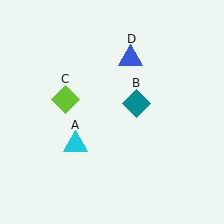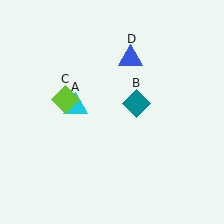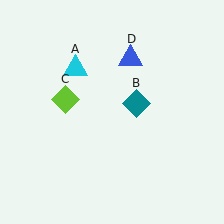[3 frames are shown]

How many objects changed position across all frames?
1 object changed position: cyan triangle (object A).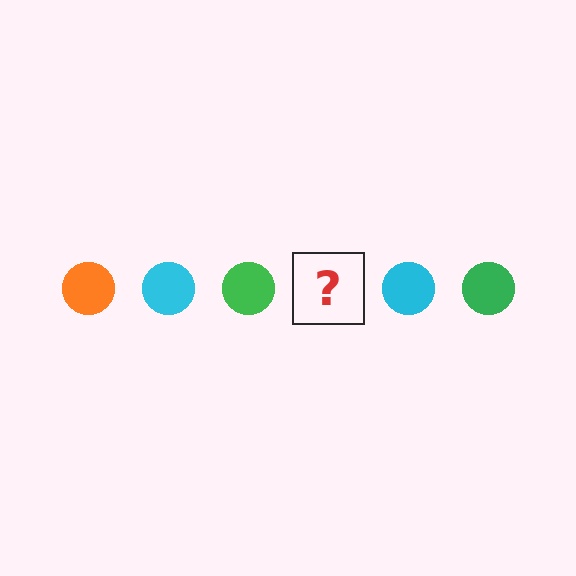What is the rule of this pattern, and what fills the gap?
The rule is that the pattern cycles through orange, cyan, green circles. The gap should be filled with an orange circle.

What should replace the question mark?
The question mark should be replaced with an orange circle.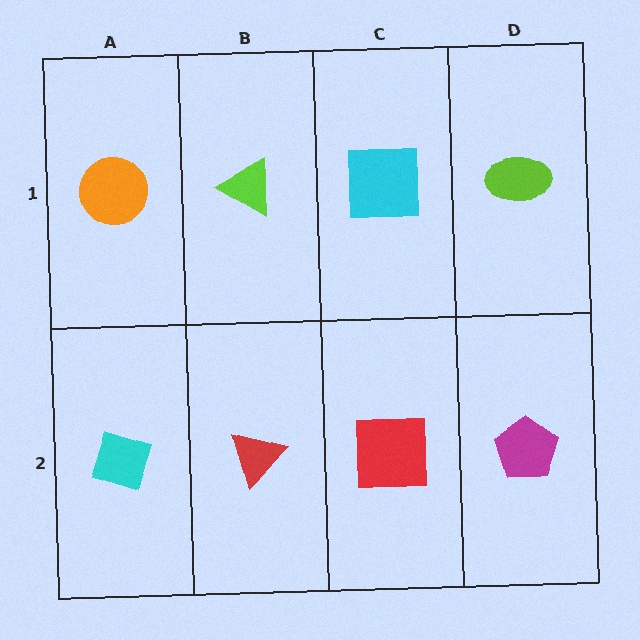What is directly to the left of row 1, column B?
An orange circle.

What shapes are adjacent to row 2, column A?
An orange circle (row 1, column A), a red triangle (row 2, column B).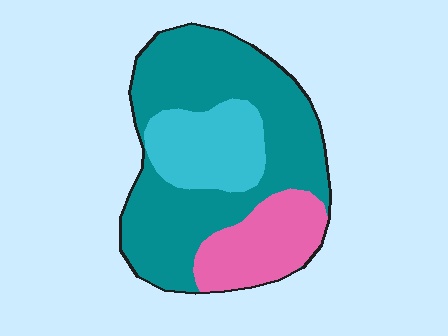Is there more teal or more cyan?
Teal.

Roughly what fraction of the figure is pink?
Pink covers roughly 20% of the figure.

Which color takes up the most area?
Teal, at roughly 60%.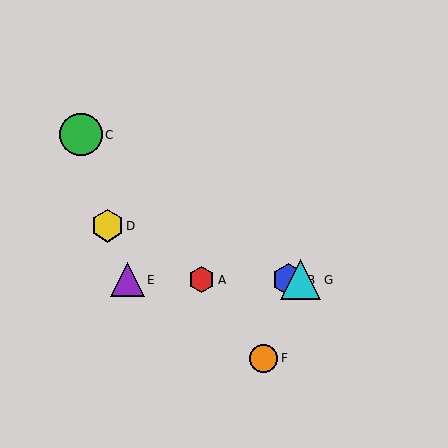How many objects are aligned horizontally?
4 objects (A, B, E, G) are aligned horizontally.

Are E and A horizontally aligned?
Yes, both are at y≈280.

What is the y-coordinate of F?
Object F is at y≈358.